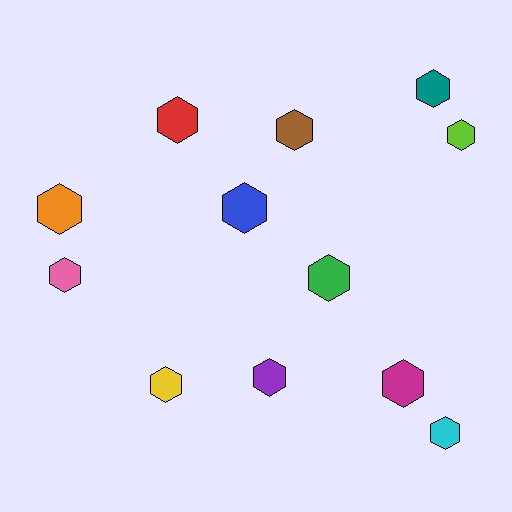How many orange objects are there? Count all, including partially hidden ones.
There is 1 orange object.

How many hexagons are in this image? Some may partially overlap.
There are 12 hexagons.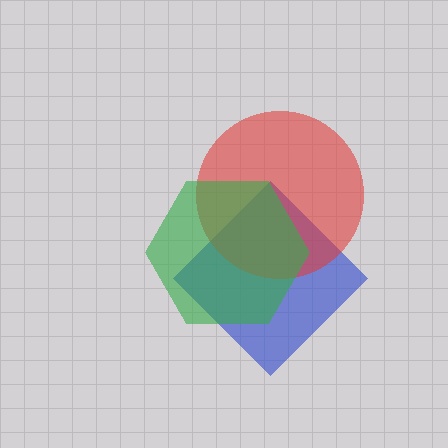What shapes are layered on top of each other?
The layered shapes are: a blue diamond, a red circle, a green hexagon.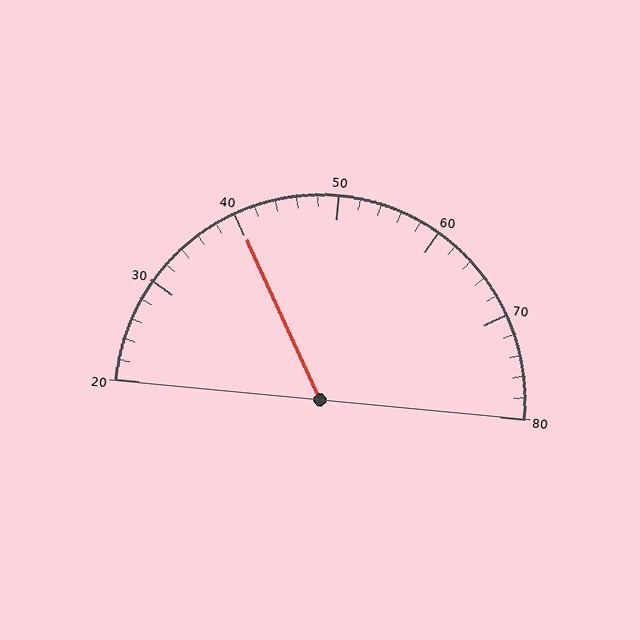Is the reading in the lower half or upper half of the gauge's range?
The reading is in the lower half of the range (20 to 80).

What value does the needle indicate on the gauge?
The needle indicates approximately 40.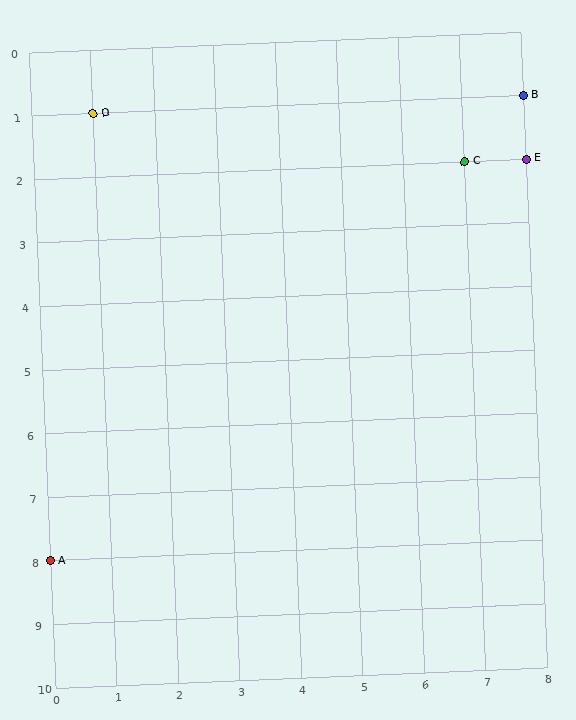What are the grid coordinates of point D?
Point D is at grid coordinates (1, 1).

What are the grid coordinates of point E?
Point E is at grid coordinates (8, 2).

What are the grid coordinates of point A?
Point A is at grid coordinates (0, 8).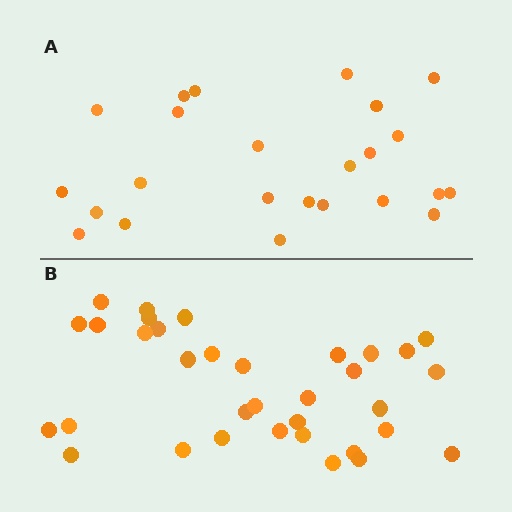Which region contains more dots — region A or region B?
Region B (the bottom region) has more dots.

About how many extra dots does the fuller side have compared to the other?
Region B has roughly 10 or so more dots than region A.